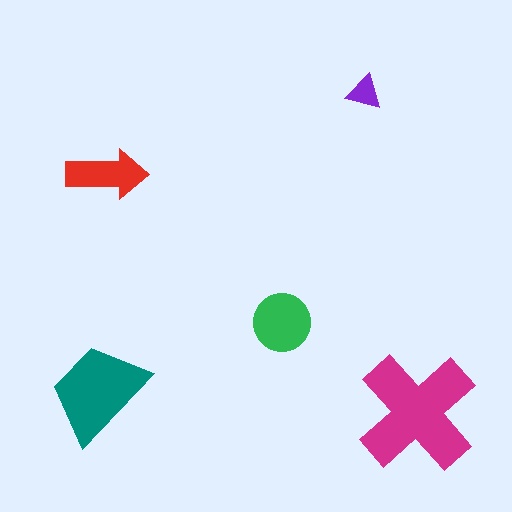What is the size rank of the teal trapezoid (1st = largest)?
2nd.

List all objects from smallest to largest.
The purple triangle, the red arrow, the green circle, the teal trapezoid, the magenta cross.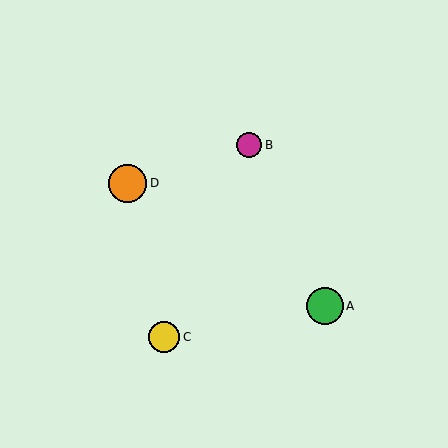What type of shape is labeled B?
Shape B is a magenta circle.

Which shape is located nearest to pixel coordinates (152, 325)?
The yellow circle (labeled C) at (164, 337) is nearest to that location.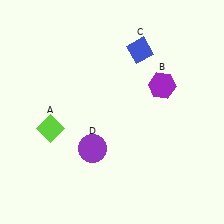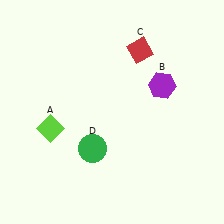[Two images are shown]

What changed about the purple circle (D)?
In Image 1, D is purple. In Image 2, it changed to green.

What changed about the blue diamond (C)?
In Image 1, C is blue. In Image 2, it changed to red.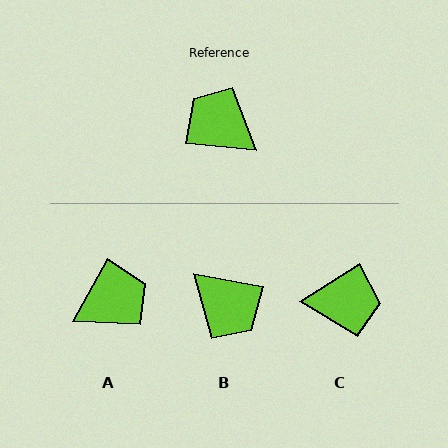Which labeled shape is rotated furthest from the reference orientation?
B, about 175 degrees away.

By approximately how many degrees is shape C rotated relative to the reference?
Approximately 142 degrees clockwise.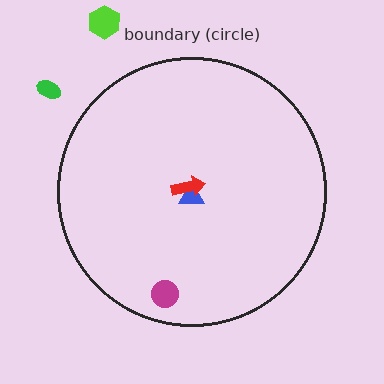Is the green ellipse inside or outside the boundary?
Outside.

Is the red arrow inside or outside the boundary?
Inside.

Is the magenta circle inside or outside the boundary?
Inside.